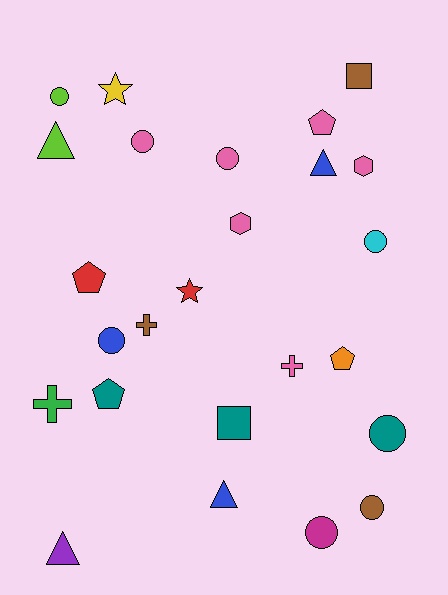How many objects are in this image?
There are 25 objects.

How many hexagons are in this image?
There are 2 hexagons.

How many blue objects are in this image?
There are 3 blue objects.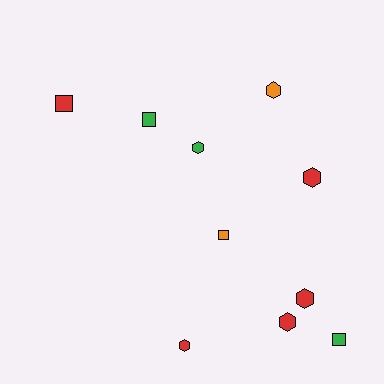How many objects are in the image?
There are 10 objects.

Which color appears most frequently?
Red, with 5 objects.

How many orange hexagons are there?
There is 1 orange hexagon.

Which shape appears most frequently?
Hexagon, with 6 objects.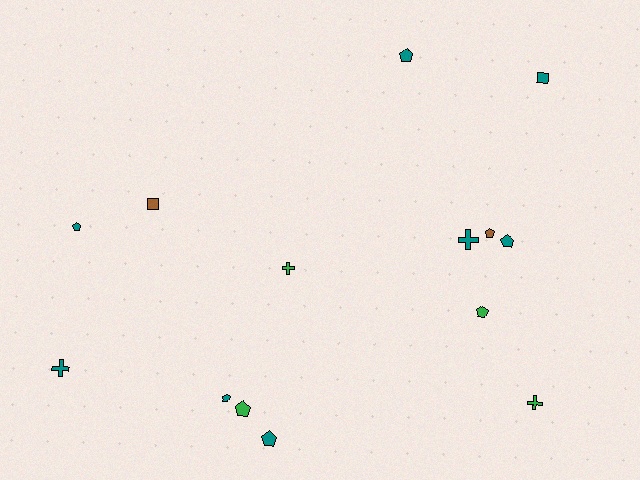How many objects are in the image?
There are 14 objects.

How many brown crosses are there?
There are no brown crosses.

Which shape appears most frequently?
Pentagon, with 8 objects.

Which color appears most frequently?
Teal, with 8 objects.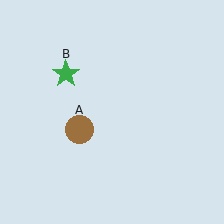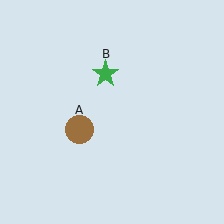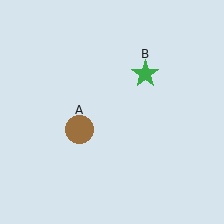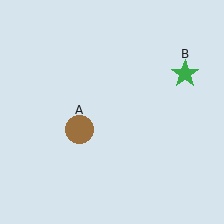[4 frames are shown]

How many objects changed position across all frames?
1 object changed position: green star (object B).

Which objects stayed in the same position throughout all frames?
Brown circle (object A) remained stationary.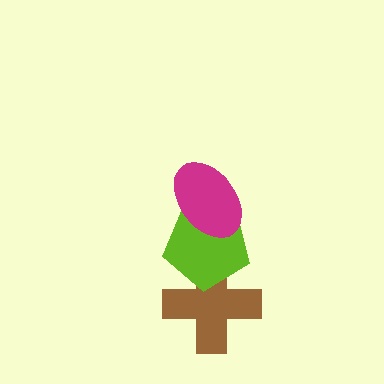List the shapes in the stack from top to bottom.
From top to bottom: the magenta ellipse, the lime pentagon, the brown cross.